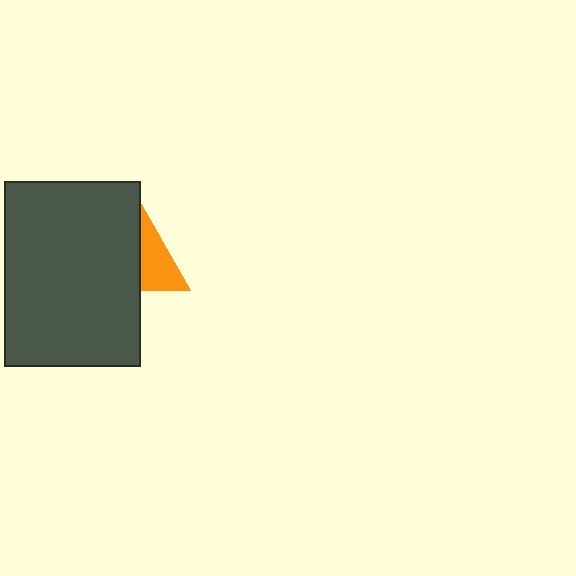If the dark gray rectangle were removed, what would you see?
You would see the complete orange triangle.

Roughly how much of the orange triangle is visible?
A small part of it is visible (roughly 32%).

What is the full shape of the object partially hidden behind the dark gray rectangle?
The partially hidden object is an orange triangle.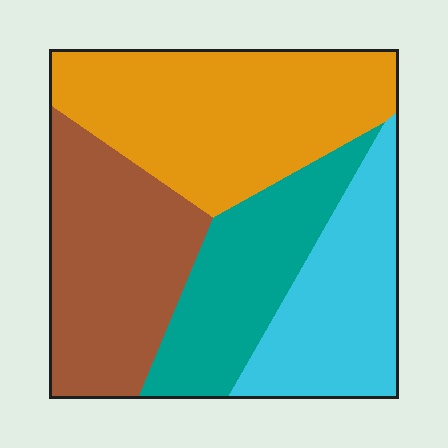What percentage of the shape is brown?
Brown takes up between a quarter and a half of the shape.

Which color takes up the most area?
Orange, at roughly 35%.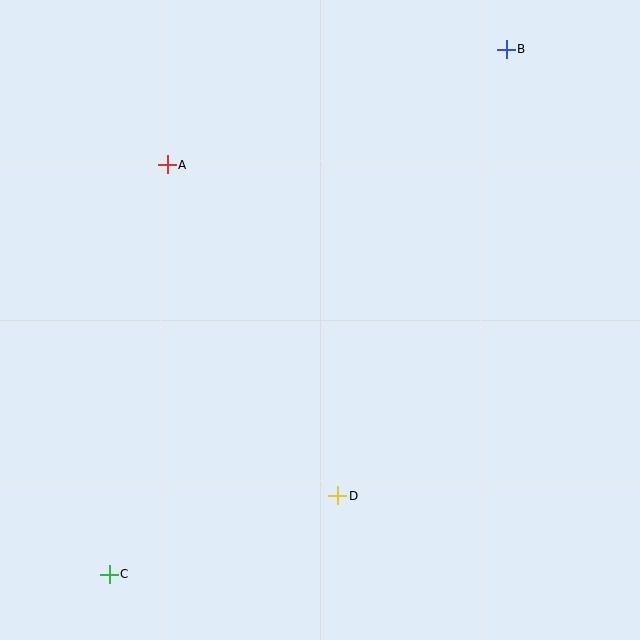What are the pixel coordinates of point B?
Point B is at (506, 49).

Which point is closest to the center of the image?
Point D at (338, 496) is closest to the center.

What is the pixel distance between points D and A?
The distance between D and A is 373 pixels.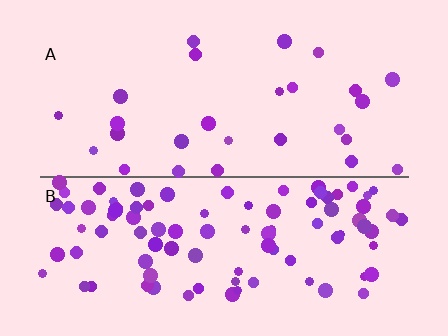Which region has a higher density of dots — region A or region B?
B (the bottom).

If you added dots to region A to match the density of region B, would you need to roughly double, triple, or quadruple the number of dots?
Approximately triple.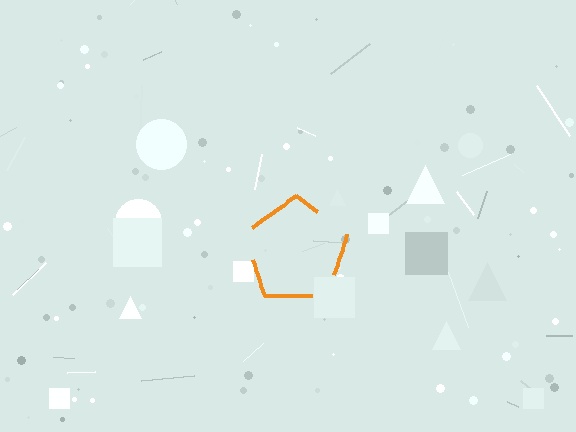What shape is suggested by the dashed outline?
The dashed outline suggests a pentagon.